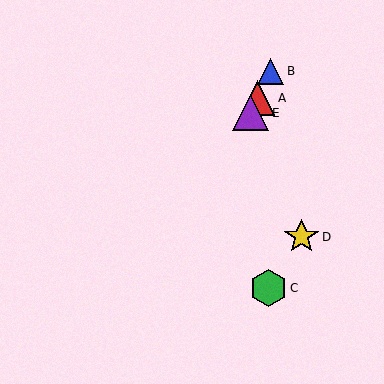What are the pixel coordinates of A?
Object A is at (257, 98).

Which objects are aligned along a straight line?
Objects A, B, E are aligned along a straight line.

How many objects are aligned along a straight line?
3 objects (A, B, E) are aligned along a straight line.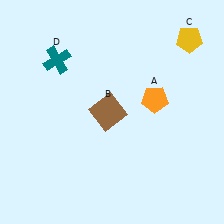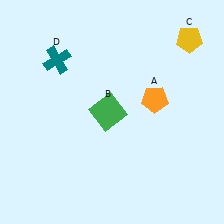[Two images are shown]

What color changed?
The square (B) changed from brown in Image 1 to green in Image 2.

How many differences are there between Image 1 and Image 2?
There is 1 difference between the two images.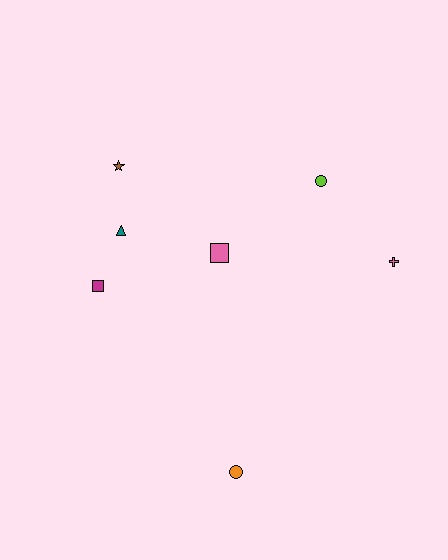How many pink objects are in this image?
There are 2 pink objects.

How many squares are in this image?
There are 2 squares.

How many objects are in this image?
There are 7 objects.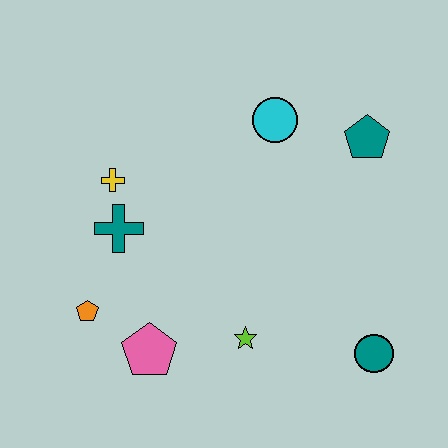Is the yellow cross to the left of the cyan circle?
Yes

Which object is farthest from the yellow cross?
The teal circle is farthest from the yellow cross.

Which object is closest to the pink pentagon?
The orange pentagon is closest to the pink pentagon.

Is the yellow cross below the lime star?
No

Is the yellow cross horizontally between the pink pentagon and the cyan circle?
No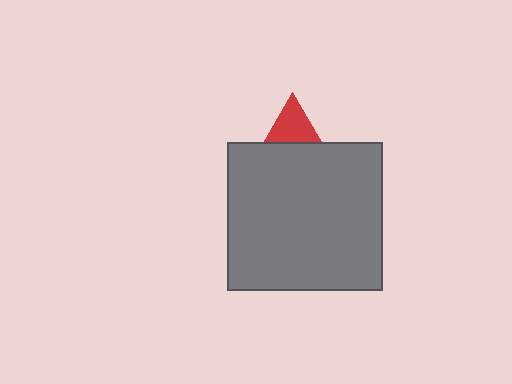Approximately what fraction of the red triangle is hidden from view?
Roughly 68% of the red triangle is hidden behind the gray rectangle.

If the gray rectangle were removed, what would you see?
You would see the complete red triangle.